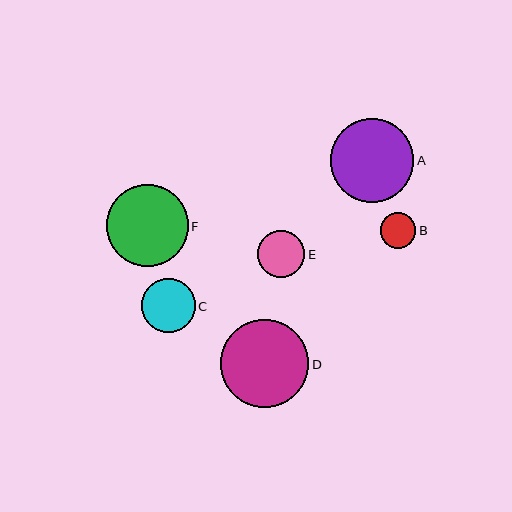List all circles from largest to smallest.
From largest to smallest: D, A, F, C, E, B.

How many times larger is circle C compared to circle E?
Circle C is approximately 1.1 times the size of circle E.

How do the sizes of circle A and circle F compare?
Circle A and circle F are approximately the same size.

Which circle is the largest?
Circle D is the largest with a size of approximately 88 pixels.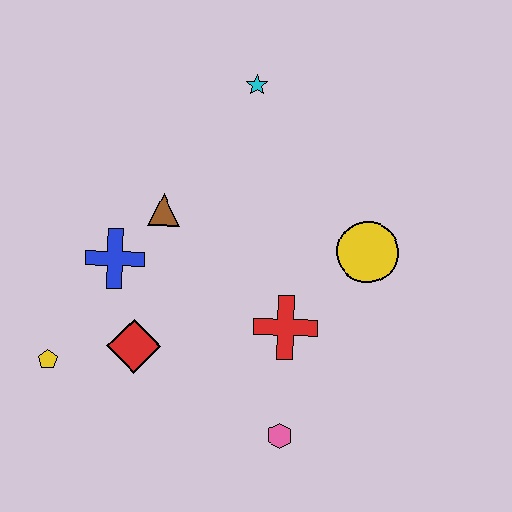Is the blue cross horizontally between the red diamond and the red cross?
No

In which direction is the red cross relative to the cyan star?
The red cross is below the cyan star.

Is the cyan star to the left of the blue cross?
No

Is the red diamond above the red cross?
No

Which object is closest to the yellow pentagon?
The red diamond is closest to the yellow pentagon.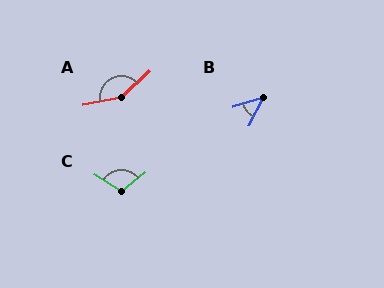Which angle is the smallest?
B, at approximately 47 degrees.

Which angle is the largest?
A, at approximately 148 degrees.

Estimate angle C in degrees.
Approximately 110 degrees.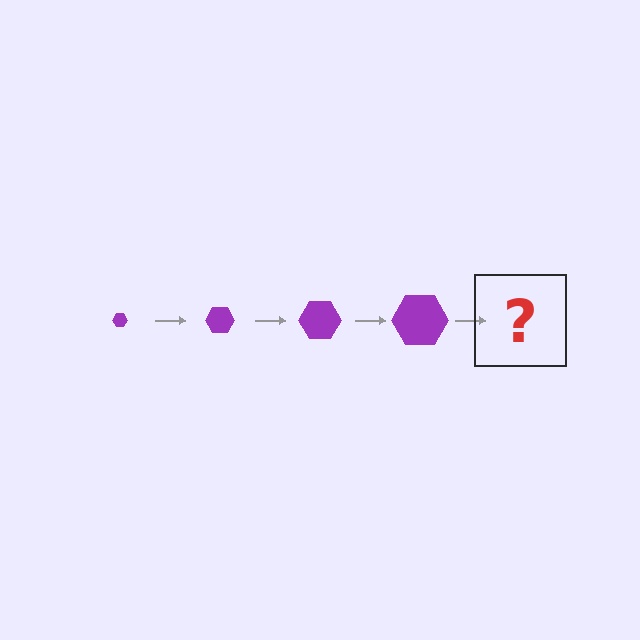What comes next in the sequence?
The next element should be a purple hexagon, larger than the previous one.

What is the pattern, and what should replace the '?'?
The pattern is that the hexagon gets progressively larger each step. The '?' should be a purple hexagon, larger than the previous one.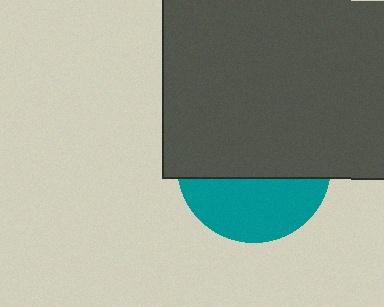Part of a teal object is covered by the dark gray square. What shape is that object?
It is a circle.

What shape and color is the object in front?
The object in front is a dark gray square.